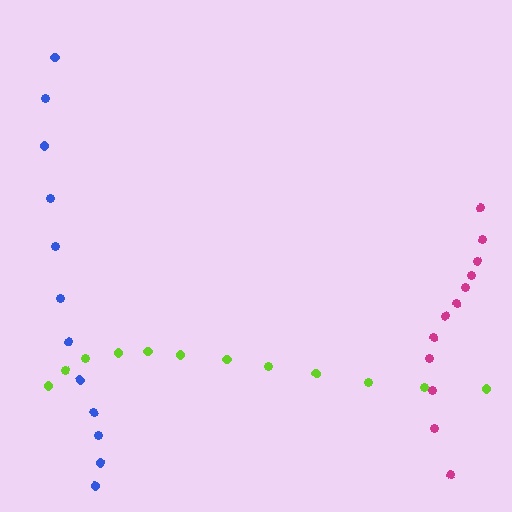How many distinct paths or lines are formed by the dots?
There are 3 distinct paths.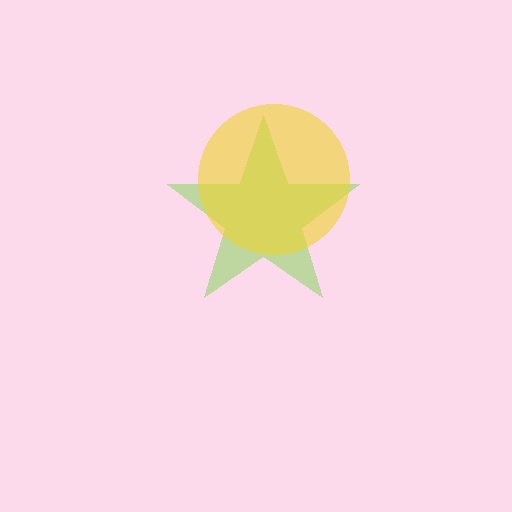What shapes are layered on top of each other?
The layered shapes are: a lime star, a yellow circle.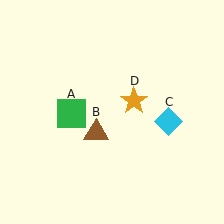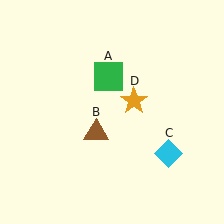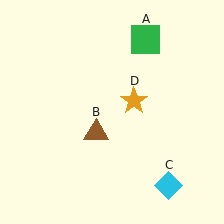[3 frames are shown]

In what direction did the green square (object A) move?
The green square (object A) moved up and to the right.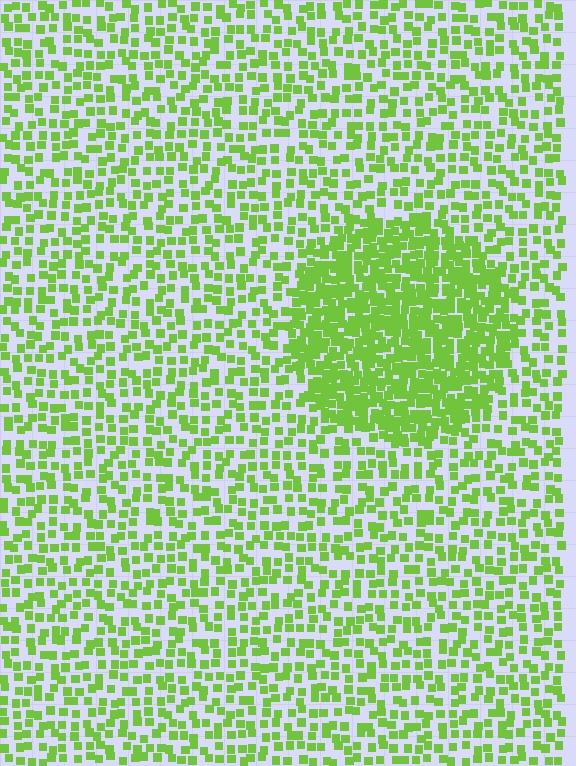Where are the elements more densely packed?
The elements are more densely packed inside the circle boundary.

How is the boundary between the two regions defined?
The boundary is defined by a change in element density (approximately 2.2x ratio). All elements are the same color, size, and shape.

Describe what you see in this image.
The image contains small lime elements arranged at two different densities. A circle-shaped region is visible where the elements are more densely packed than the surrounding area.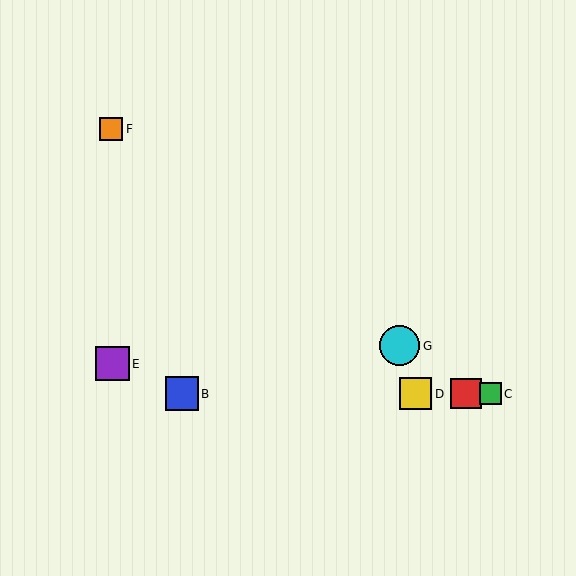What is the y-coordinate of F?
Object F is at y≈129.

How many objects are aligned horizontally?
4 objects (A, B, C, D) are aligned horizontally.